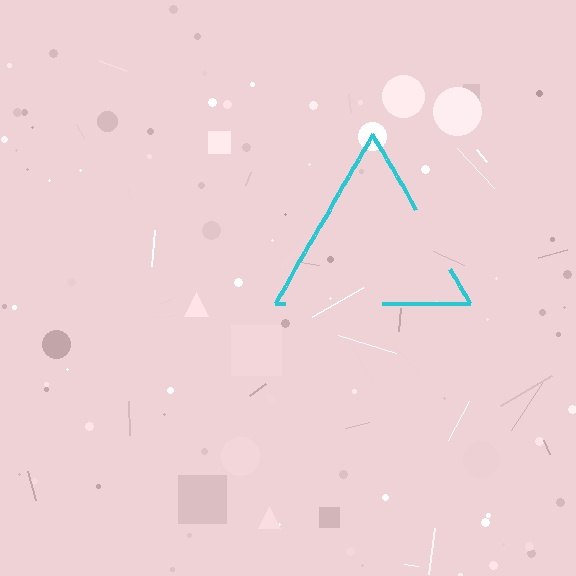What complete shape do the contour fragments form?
The contour fragments form a triangle.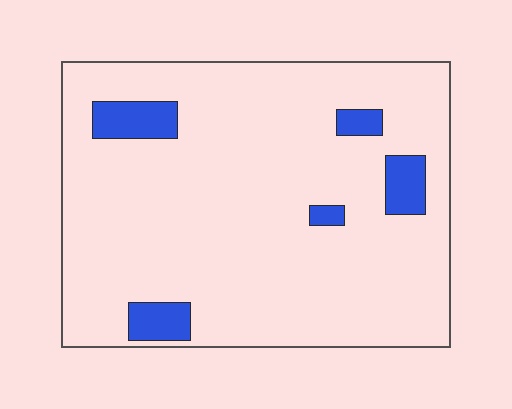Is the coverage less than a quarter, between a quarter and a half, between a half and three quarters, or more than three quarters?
Less than a quarter.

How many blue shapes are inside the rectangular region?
5.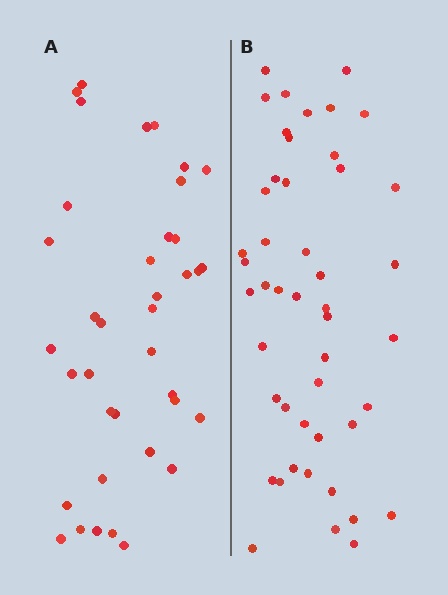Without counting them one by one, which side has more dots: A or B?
Region B (the right region) has more dots.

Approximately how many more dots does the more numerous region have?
Region B has roughly 8 or so more dots than region A.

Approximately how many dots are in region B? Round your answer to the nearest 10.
About 50 dots. (The exact count is 47, which rounds to 50.)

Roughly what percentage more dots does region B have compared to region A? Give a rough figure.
About 25% more.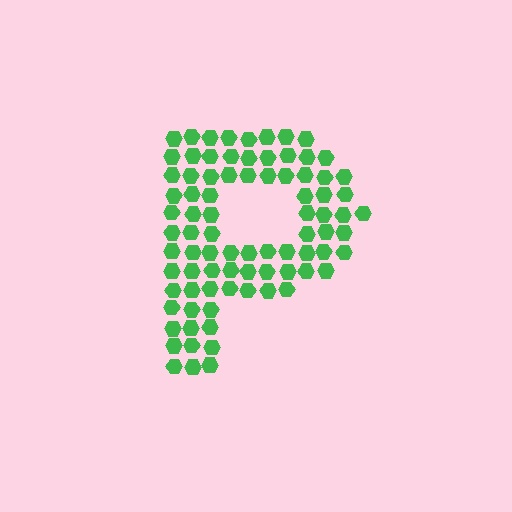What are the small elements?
The small elements are hexagons.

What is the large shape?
The large shape is the letter P.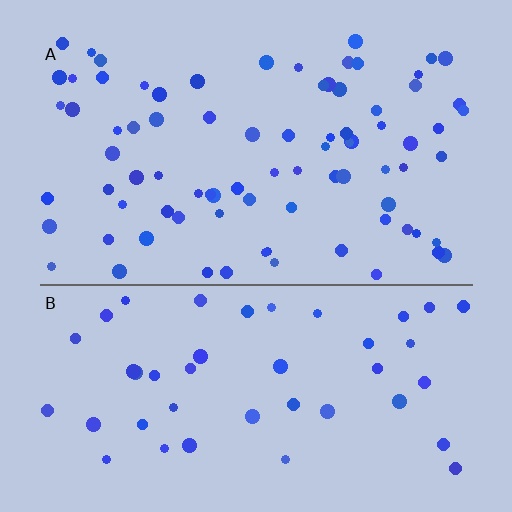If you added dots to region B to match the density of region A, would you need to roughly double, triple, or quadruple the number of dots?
Approximately double.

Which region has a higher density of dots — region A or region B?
A (the top).